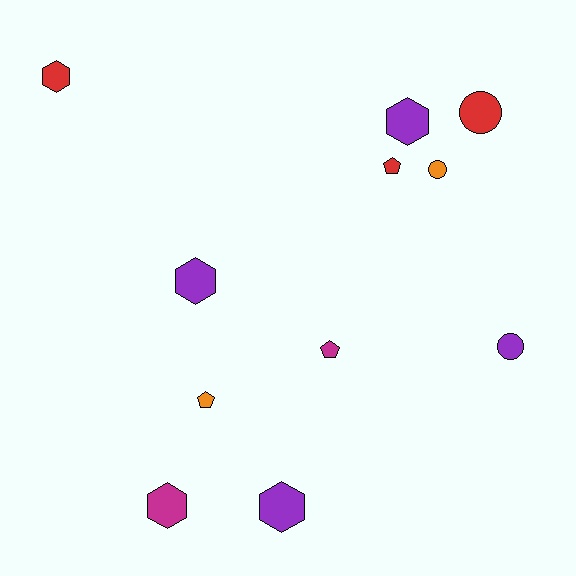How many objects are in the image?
There are 11 objects.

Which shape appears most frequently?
Hexagon, with 5 objects.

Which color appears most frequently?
Purple, with 4 objects.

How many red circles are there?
There is 1 red circle.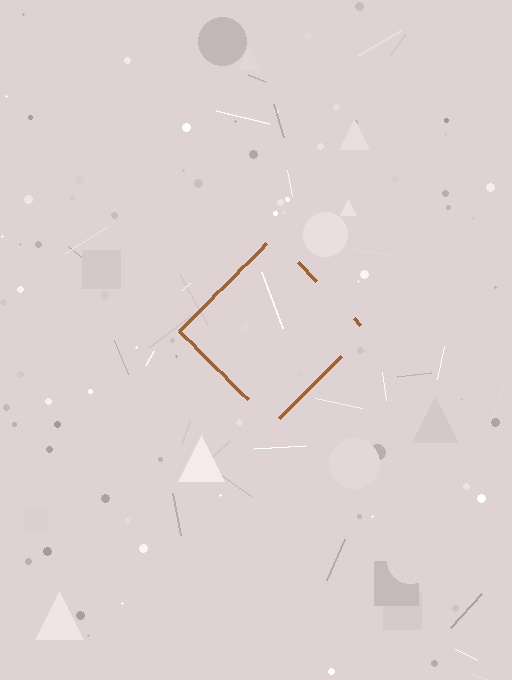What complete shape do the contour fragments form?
The contour fragments form a diamond.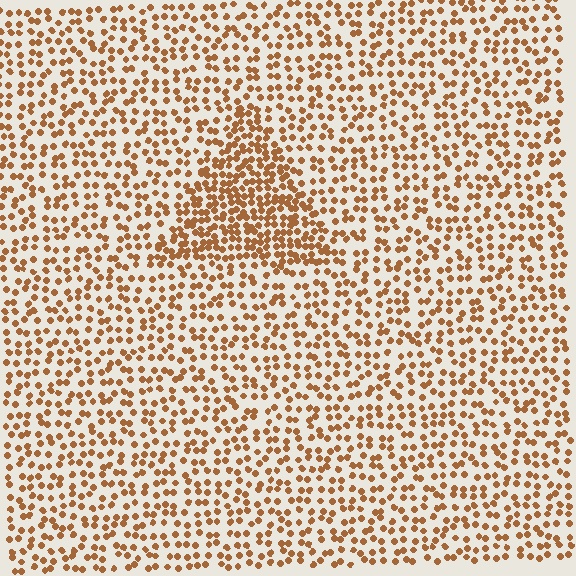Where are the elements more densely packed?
The elements are more densely packed inside the triangle boundary.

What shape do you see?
I see a triangle.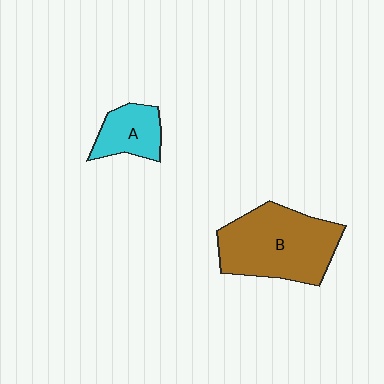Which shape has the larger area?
Shape B (brown).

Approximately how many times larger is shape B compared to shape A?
Approximately 2.4 times.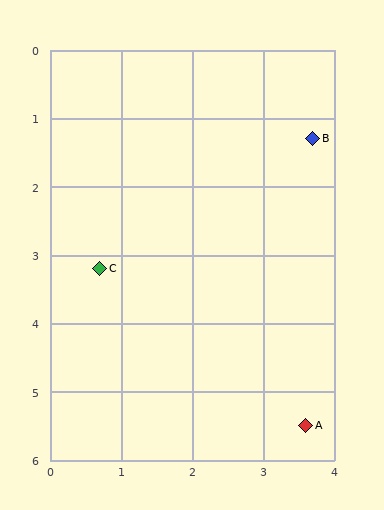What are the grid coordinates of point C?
Point C is at approximately (0.7, 3.2).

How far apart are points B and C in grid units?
Points B and C are about 3.6 grid units apart.